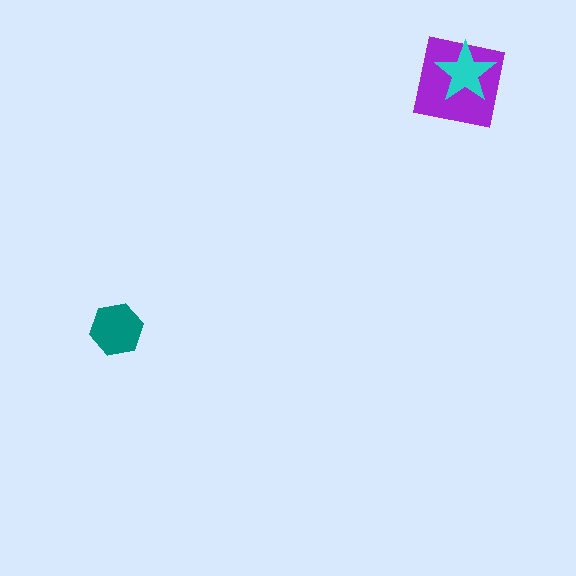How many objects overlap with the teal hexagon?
0 objects overlap with the teal hexagon.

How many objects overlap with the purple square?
1 object overlaps with the purple square.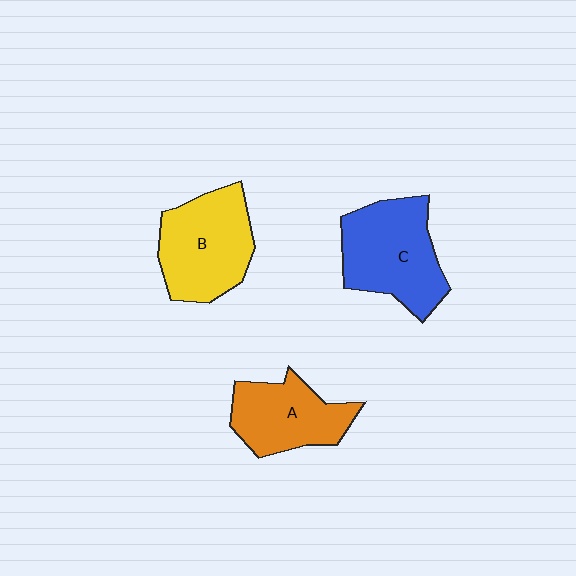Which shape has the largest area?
Shape C (blue).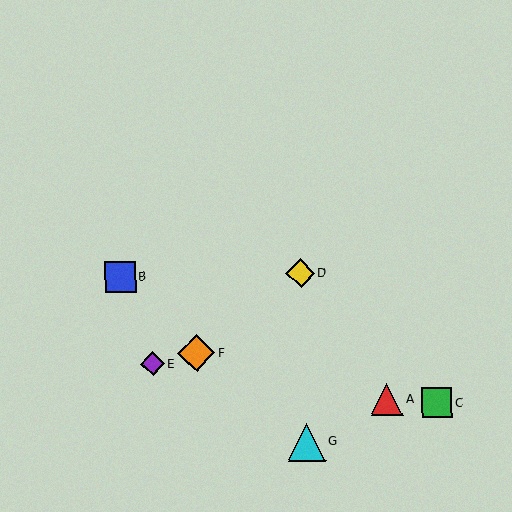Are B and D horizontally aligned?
Yes, both are at y≈277.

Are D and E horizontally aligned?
No, D is at y≈273 and E is at y≈364.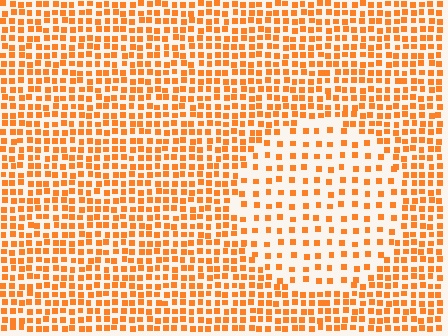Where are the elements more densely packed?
The elements are more densely packed outside the circle boundary.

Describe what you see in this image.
The image contains small orange elements arranged at two different densities. A circle-shaped region is visible where the elements are less densely packed than the surrounding area.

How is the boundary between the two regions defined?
The boundary is defined by a change in element density (approximately 2.1x ratio). All elements are the same color, size, and shape.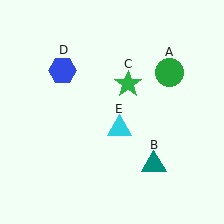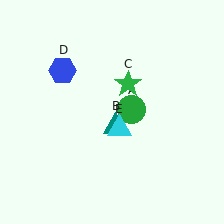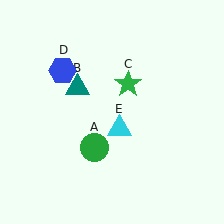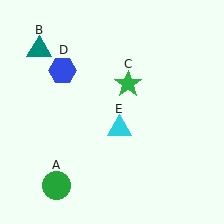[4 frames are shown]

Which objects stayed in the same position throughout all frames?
Green star (object C) and blue hexagon (object D) and cyan triangle (object E) remained stationary.